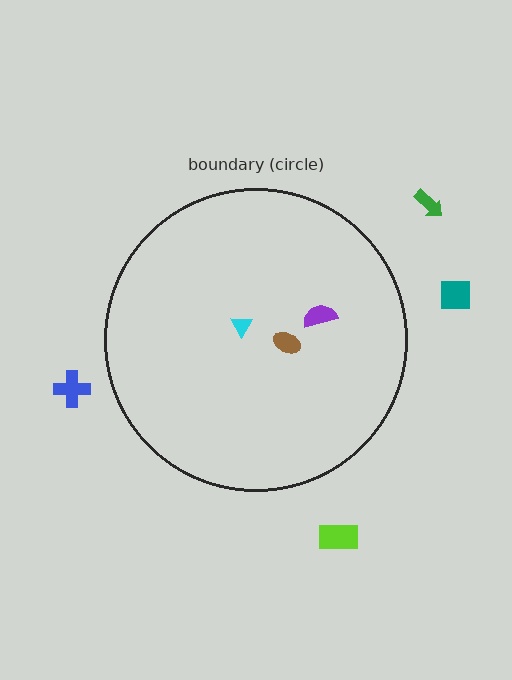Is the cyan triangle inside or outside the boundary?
Inside.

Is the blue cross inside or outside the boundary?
Outside.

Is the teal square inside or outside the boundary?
Outside.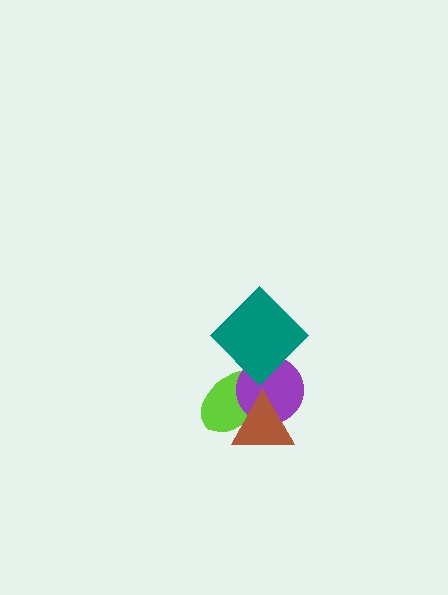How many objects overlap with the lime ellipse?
3 objects overlap with the lime ellipse.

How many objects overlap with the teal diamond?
2 objects overlap with the teal diamond.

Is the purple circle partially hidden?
Yes, it is partially covered by another shape.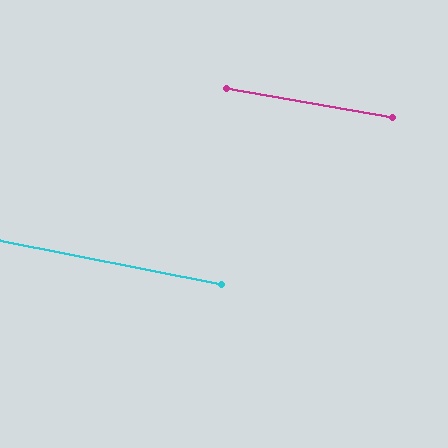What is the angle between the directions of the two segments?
Approximately 1 degree.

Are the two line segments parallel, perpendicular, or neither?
Parallel — their directions differ by only 1.1°.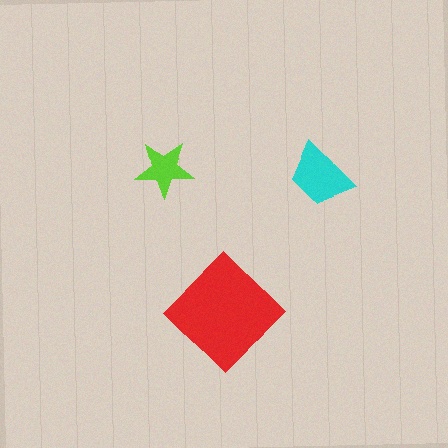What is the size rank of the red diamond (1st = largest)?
1st.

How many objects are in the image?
There are 3 objects in the image.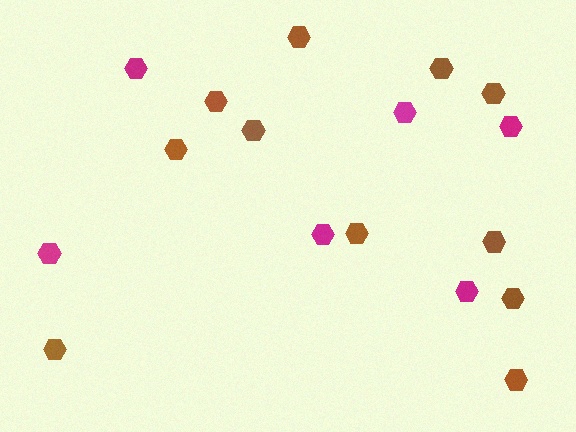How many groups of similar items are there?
There are 2 groups: one group of brown hexagons (11) and one group of magenta hexagons (6).